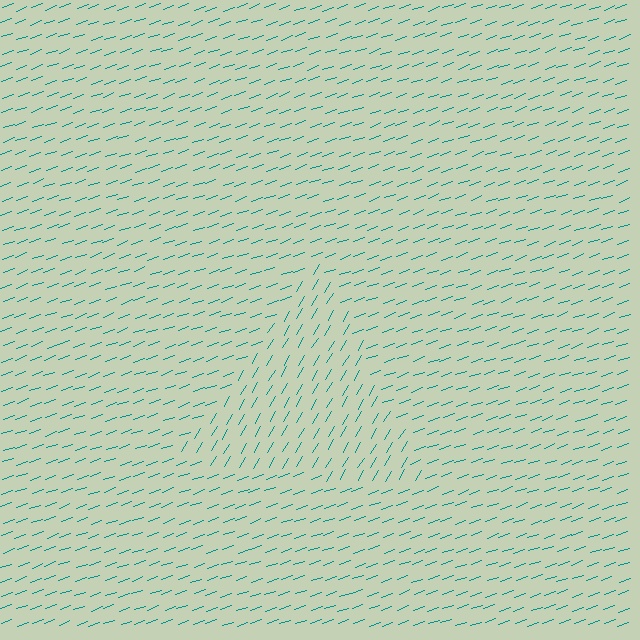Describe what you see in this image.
The image is filled with small teal line segments. A triangle region in the image has lines oriented differently from the surrounding lines, creating a visible texture boundary.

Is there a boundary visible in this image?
Yes, there is a texture boundary formed by a change in line orientation.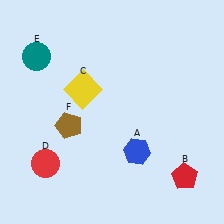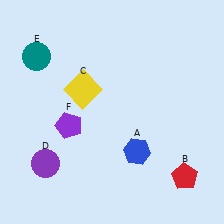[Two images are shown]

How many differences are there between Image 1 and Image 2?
There are 2 differences between the two images.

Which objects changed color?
D changed from red to purple. F changed from brown to purple.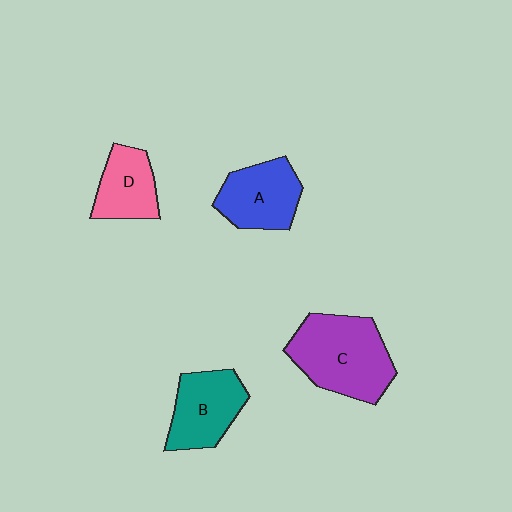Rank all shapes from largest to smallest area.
From largest to smallest: C (purple), B (teal), A (blue), D (pink).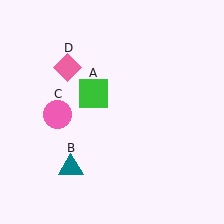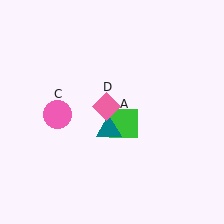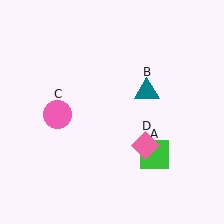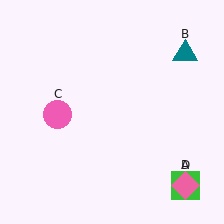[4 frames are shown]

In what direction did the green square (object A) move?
The green square (object A) moved down and to the right.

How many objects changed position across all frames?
3 objects changed position: green square (object A), teal triangle (object B), pink diamond (object D).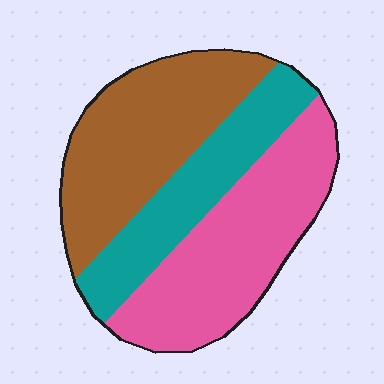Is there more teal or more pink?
Pink.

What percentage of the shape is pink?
Pink takes up between a quarter and a half of the shape.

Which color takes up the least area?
Teal, at roughly 25%.